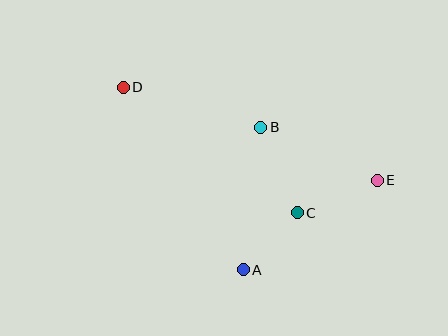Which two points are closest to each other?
Points A and C are closest to each other.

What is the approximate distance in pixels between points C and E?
The distance between C and E is approximately 86 pixels.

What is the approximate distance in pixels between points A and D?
The distance between A and D is approximately 218 pixels.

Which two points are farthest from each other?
Points D and E are farthest from each other.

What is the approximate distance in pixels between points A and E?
The distance between A and E is approximately 161 pixels.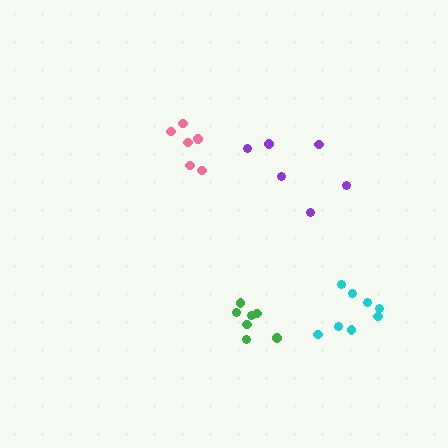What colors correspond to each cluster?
The clusters are colored: purple, green, pink, cyan.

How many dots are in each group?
Group 1: 6 dots, Group 2: 7 dots, Group 3: 6 dots, Group 4: 8 dots (27 total).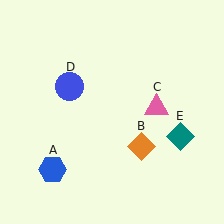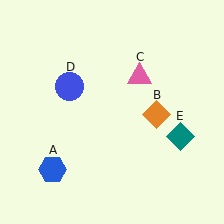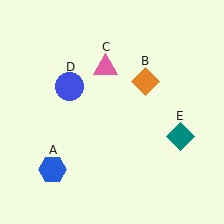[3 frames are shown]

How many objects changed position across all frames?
2 objects changed position: orange diamond (object B), pink triangle (object C).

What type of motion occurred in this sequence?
The orange diamond (object B), pink triangle (object C) rotated counterclockwise around the center of the scene.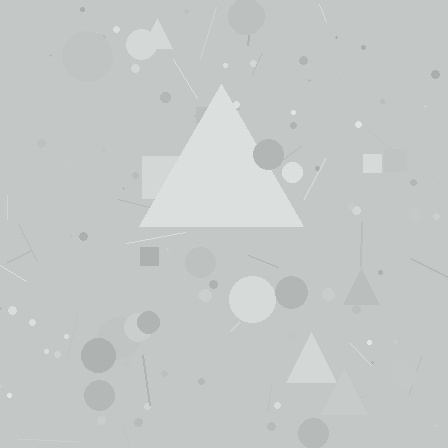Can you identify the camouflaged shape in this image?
The camouflaged shape is a triangle.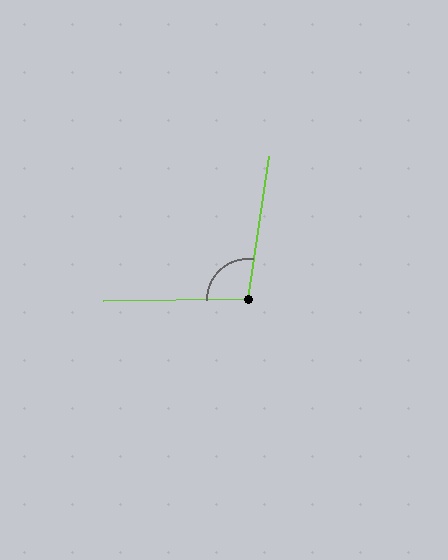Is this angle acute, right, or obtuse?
It is obtuse.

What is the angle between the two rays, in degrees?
Approximately 99 degrees.